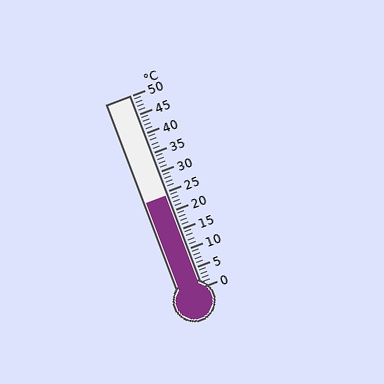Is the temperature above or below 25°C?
The temperature is below 25°C.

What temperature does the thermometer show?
The thermometer shows approximately 24°C.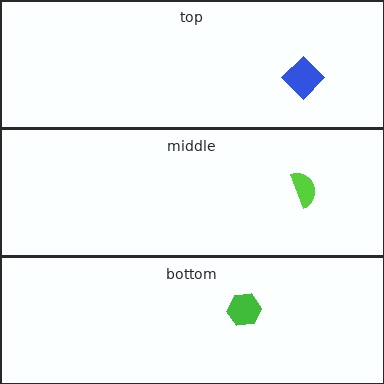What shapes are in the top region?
The blue diamond.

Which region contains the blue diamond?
The top region.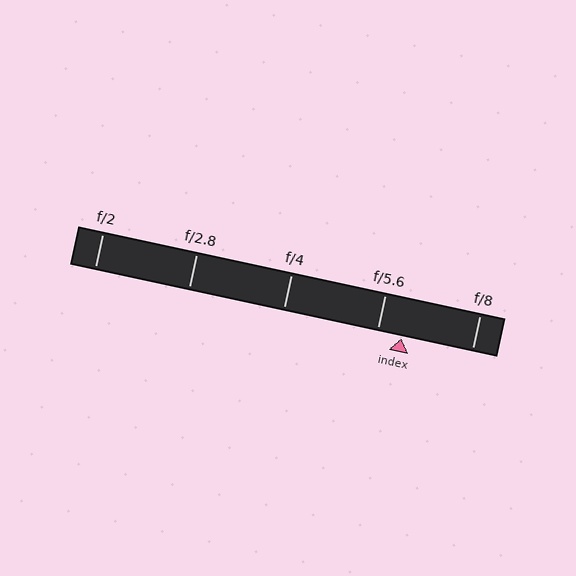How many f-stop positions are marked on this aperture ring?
There are 5 f-stop positions marked.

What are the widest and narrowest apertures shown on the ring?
The widest aperture shown is f/2 and the narrowest is f/8.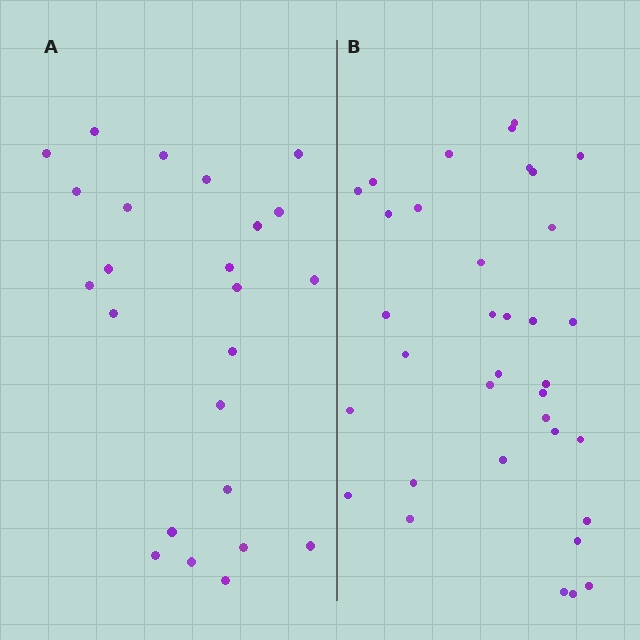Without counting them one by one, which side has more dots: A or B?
Region B (the right region) has more dots.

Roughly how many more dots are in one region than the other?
Region B has roughly 12 or so more dots than region A.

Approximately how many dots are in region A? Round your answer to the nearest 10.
About 20 dots. (The exact count is 24, which rounds to 20.)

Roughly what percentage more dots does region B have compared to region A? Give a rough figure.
About 45% more.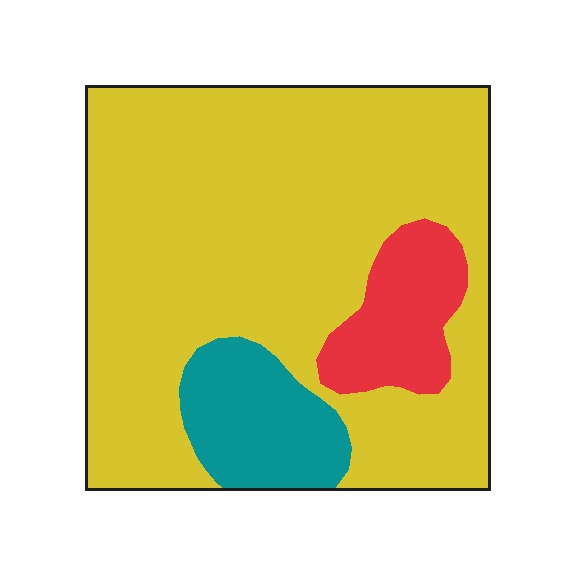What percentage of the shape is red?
Red covers 11% of the shape.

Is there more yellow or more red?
Yellow.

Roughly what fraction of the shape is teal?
Teal covers 12% of the shape.